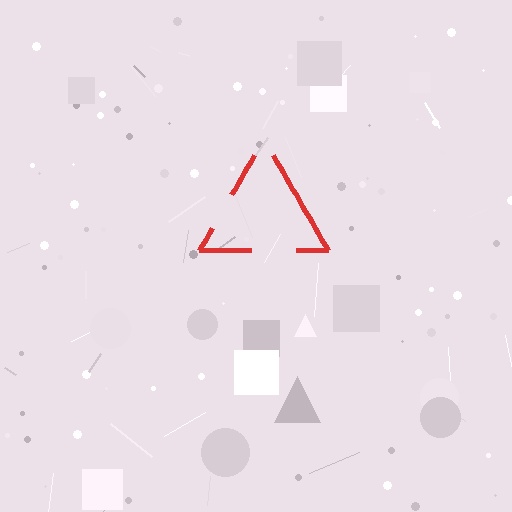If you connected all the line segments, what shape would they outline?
They would outline a triangle.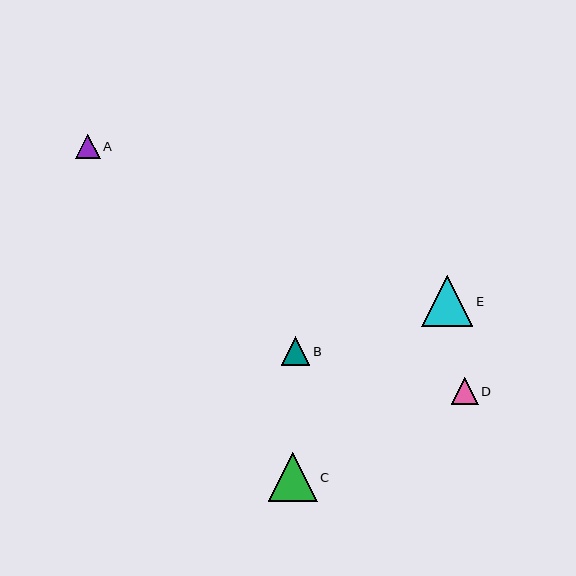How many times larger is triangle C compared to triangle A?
Triangle C is approximately 2.0 times the size of triangle A.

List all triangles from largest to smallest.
From largest to smallest: E, C, B, D, A.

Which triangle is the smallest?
Triangle A is the smallest with a size of approximately 25 pixels.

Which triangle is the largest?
Triangle E is the largest with a size of approximately 51 pixels.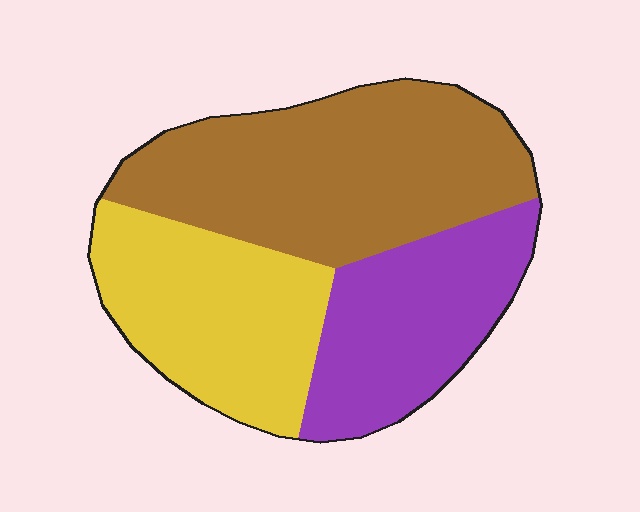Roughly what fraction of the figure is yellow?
Yellow covers about 30% of the figure.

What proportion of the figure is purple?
Purple covers roughly 25% of the figure.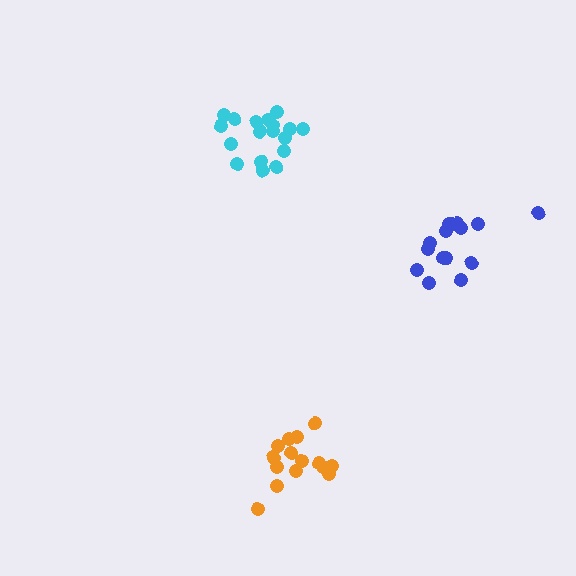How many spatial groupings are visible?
There are 3 spatial groupings.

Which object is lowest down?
The orange cluster is bottommost.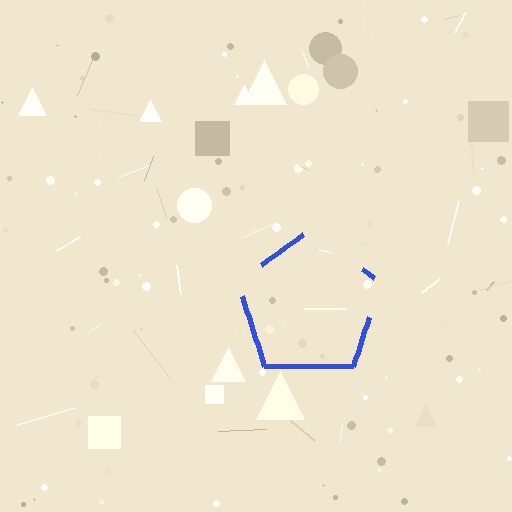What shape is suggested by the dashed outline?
The dashed outline suggests a pentagon.